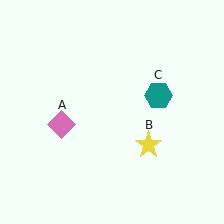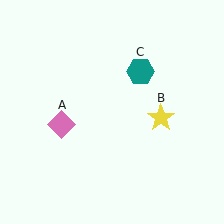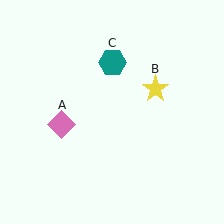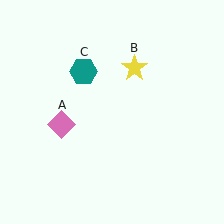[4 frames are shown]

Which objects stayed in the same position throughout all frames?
Pink diamond (object A) remained stationary.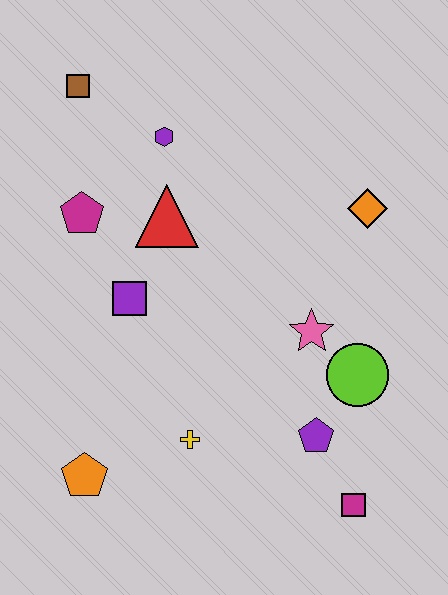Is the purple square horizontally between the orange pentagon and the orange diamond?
Yes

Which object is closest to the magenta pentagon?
The red triangle is closest to the magenta pentagon.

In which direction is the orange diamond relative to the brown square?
The orange diamond is to the right of the brown square.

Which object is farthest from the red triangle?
The magenta square is farthest from the red triangle.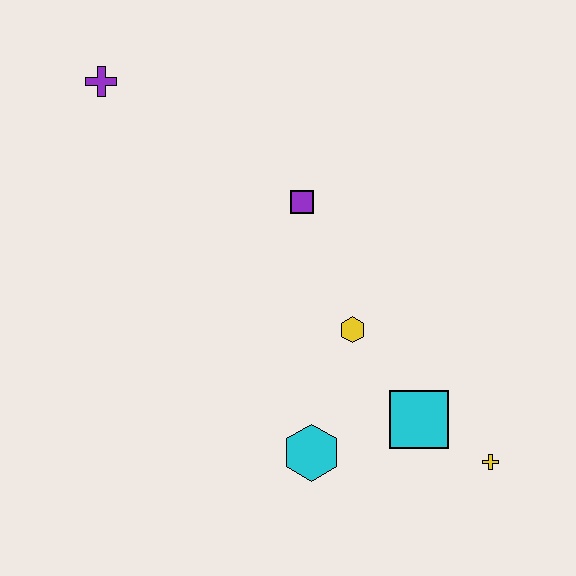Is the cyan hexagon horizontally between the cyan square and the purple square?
Yes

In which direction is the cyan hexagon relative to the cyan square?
The cyan hexagon is to the left of the cyan square.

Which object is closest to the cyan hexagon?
The cyan square is closest to the cyan hexagon.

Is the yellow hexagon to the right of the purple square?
Yes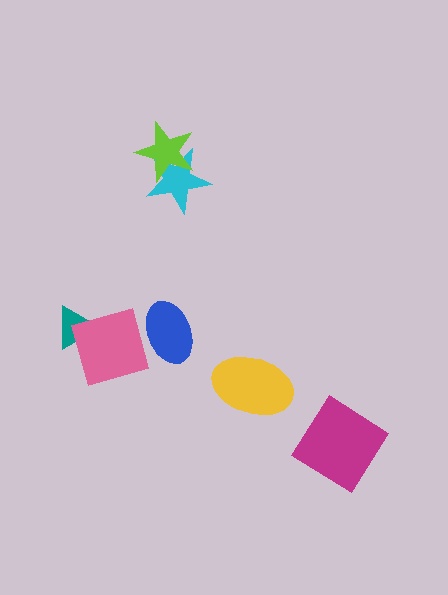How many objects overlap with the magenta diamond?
0 objects overlap with the magenta diamond.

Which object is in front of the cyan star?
The lime star is in front of the cyan star.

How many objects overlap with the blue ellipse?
1 object overlaps with the blue ellipse.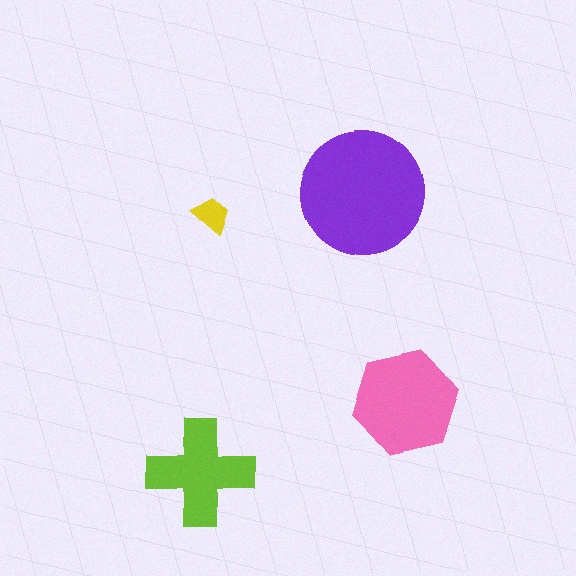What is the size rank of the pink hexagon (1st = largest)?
2nd.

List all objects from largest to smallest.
The purple circle, the pink hexagon, the lime cross, the yellow trapezoid.